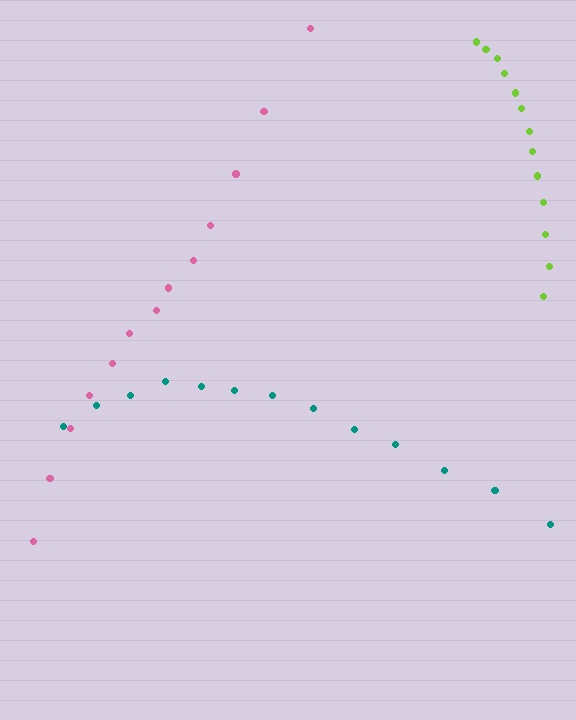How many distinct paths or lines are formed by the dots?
There are 3 distinct paths.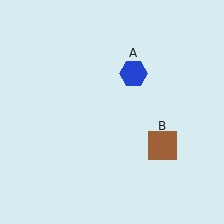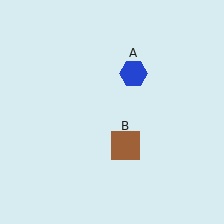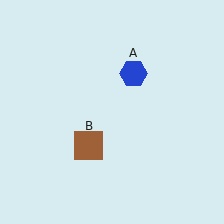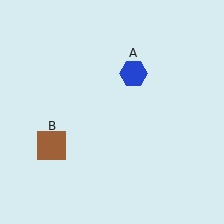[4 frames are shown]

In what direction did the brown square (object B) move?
The brown square (object B) moved left.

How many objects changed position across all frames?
1 object changed position: brown square (object B).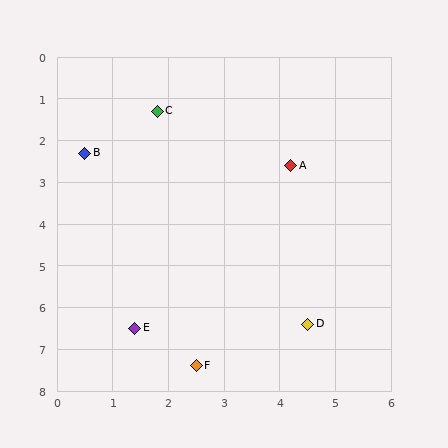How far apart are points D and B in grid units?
Points D and B are about 5.7 grid units apart.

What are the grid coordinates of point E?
Point E is at approximately (1.4, 6.5).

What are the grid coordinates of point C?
Point C is at approximately (1.8, 1.3).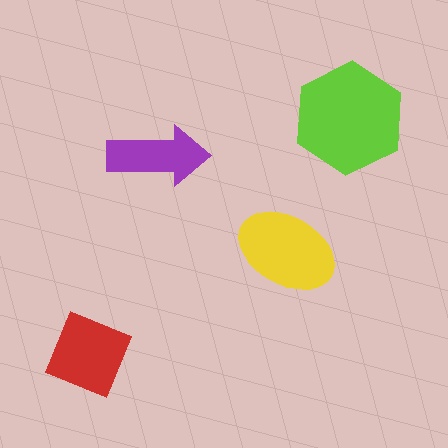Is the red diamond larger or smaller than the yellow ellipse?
Smaller.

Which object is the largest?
The lime hexagon.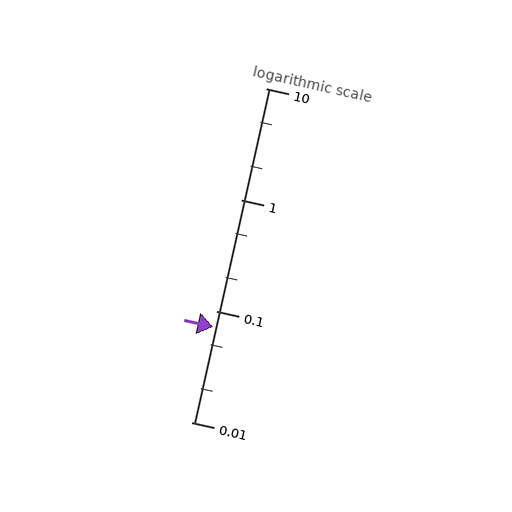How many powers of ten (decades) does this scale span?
The scale spans 3 decades, from 0.01 to 10.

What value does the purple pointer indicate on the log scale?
The pointer indicates approximately 0.071.